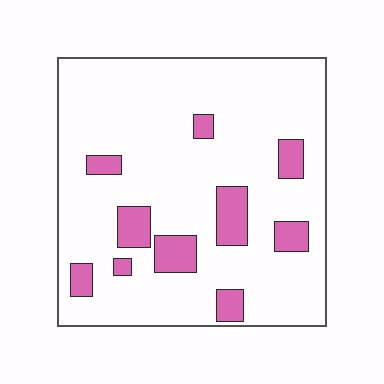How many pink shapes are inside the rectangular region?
10.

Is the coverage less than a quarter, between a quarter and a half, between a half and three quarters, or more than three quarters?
Less than a quarter.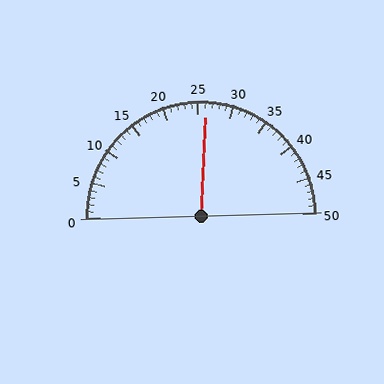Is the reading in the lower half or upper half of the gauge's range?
The reading is in the upper half of the range (0 to 50).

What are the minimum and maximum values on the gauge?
The gauge ranges from 0 to 50.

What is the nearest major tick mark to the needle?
The nearest major tick mark is 25.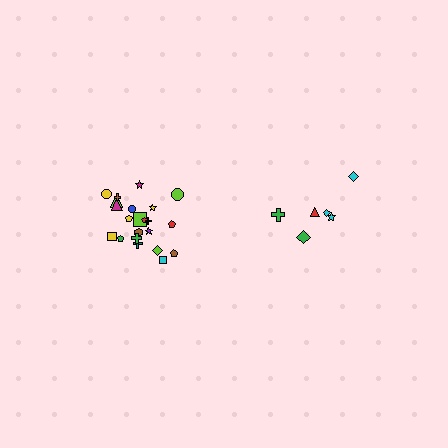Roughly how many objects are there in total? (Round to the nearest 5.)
Roughly 30 objects in total.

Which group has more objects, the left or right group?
The left group.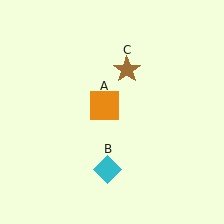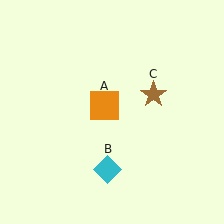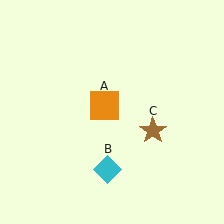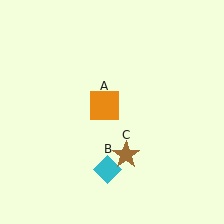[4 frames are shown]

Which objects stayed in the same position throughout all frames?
Orange square (object A) and cyan diamond (object B) remained stationary.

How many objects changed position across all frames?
1 object changed position: brown star (object C).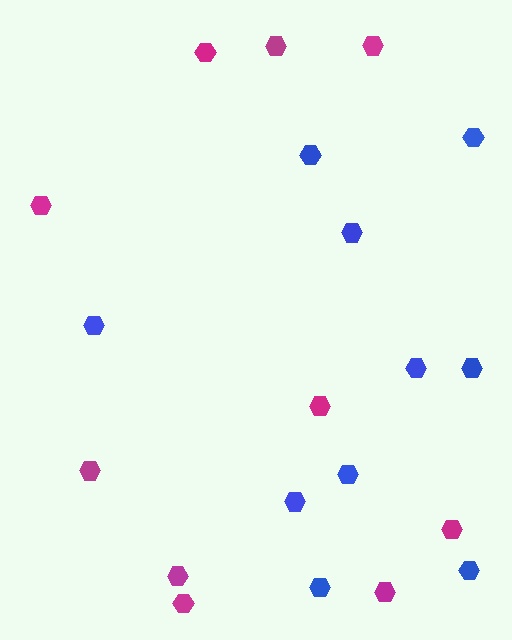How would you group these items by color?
There are 2 groups: one group of blue hexagons (10) and one group of magenta hexagons (10).